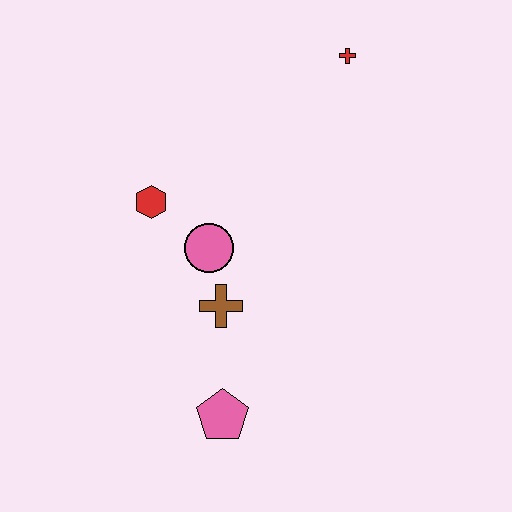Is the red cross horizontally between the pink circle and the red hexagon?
No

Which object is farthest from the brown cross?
The red cross is farthest from the brown cross.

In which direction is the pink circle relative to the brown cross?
The pink circle is above the brown cross.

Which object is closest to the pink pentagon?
The brown cross is closest to the pink pentagon.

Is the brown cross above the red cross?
No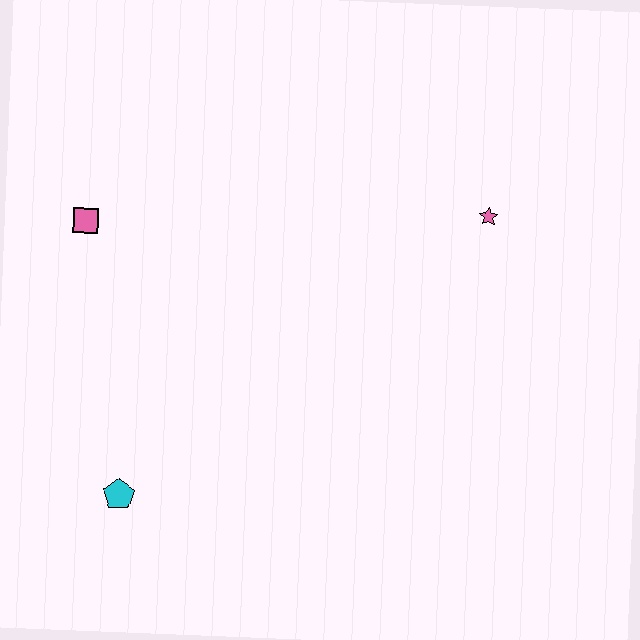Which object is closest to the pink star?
The pink square is closest to the pink star.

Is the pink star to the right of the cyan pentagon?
Yes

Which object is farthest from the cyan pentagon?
The pink star is farthest from the cyan pentagon.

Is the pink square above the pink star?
No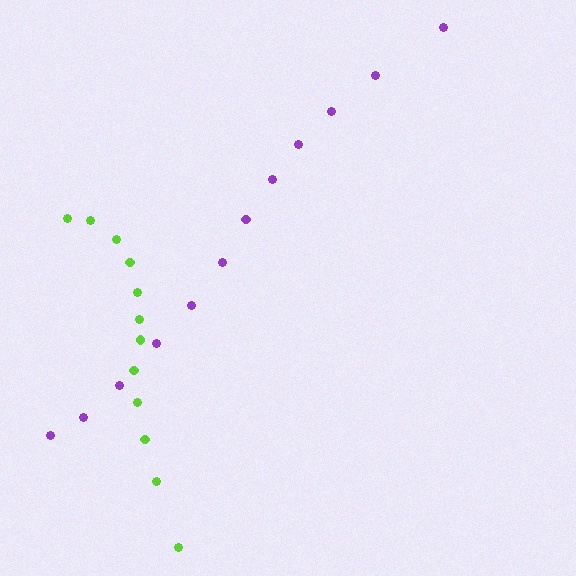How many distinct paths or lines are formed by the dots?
There are 2 distinct paths.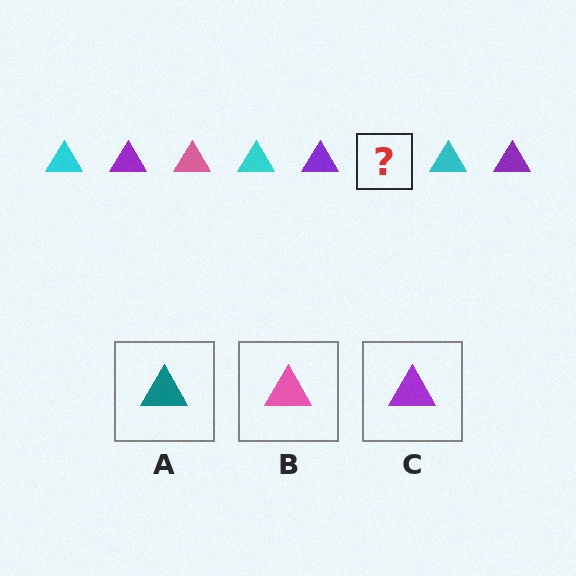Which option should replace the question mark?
Option B.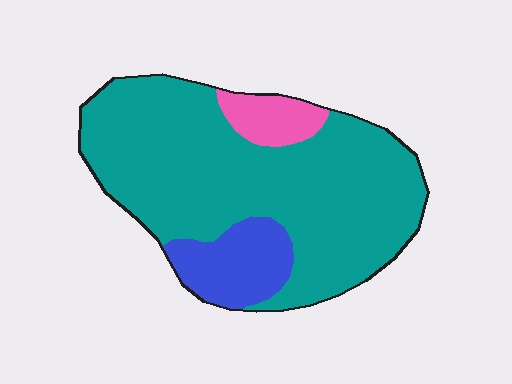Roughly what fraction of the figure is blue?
Blue covers around 15% of the figure.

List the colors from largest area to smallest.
From largest to smallest: teal, blue, pink.